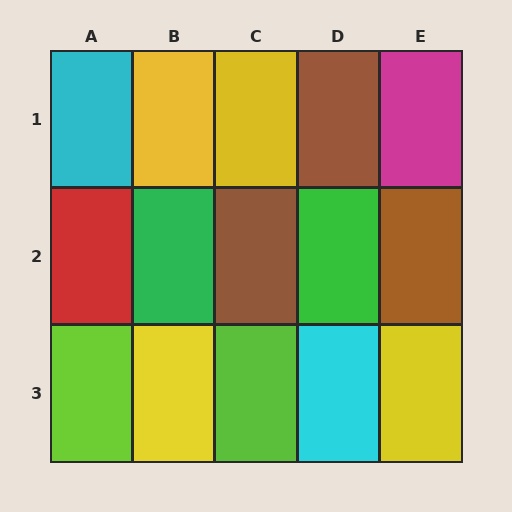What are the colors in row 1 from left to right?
Cyan, yellow, yellow, brown, magenta.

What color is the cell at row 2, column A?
Red.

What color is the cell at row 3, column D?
Cyan.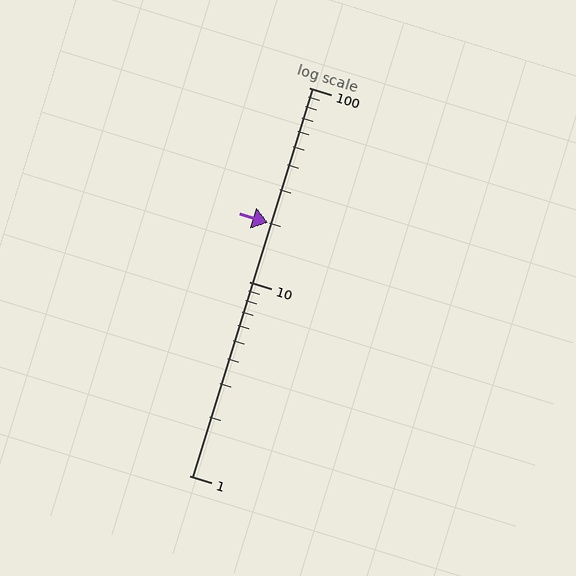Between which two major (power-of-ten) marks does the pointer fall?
The pointer is between 10 and 100.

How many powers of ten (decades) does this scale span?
The scale spans 2 decades, from 1 to 100.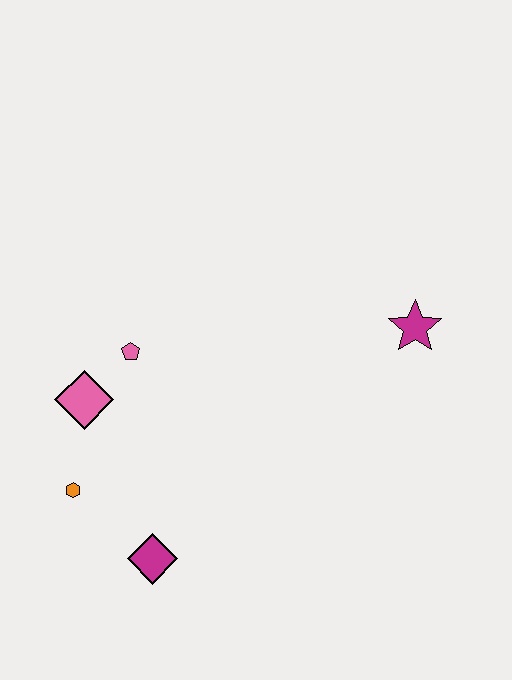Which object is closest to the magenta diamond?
The orange hexagon is closest to the magenta diamond.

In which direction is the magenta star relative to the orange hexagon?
The magenta star is to the right of the orange hexagon.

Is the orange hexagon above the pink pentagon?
No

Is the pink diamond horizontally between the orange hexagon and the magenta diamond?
Yes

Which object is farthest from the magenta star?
The orange hexagon is farthest from the magenta star.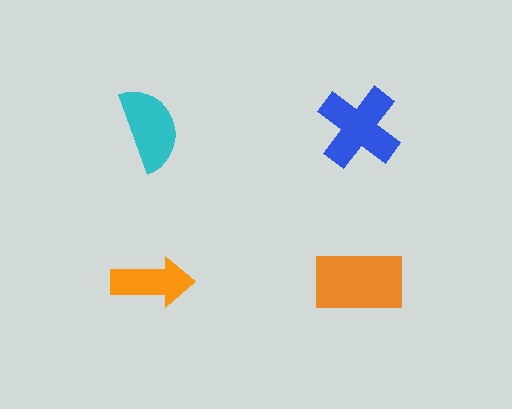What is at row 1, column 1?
A cyan semicircle.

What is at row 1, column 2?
A blue cross.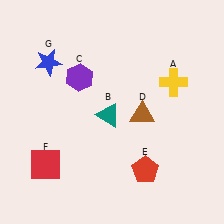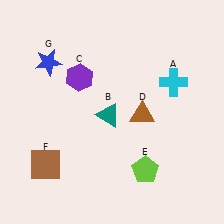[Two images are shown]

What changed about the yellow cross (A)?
In Image 1, A is yellow. In Image 2, it changed to cyan.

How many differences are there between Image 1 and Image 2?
There are 3 differences between the two images.